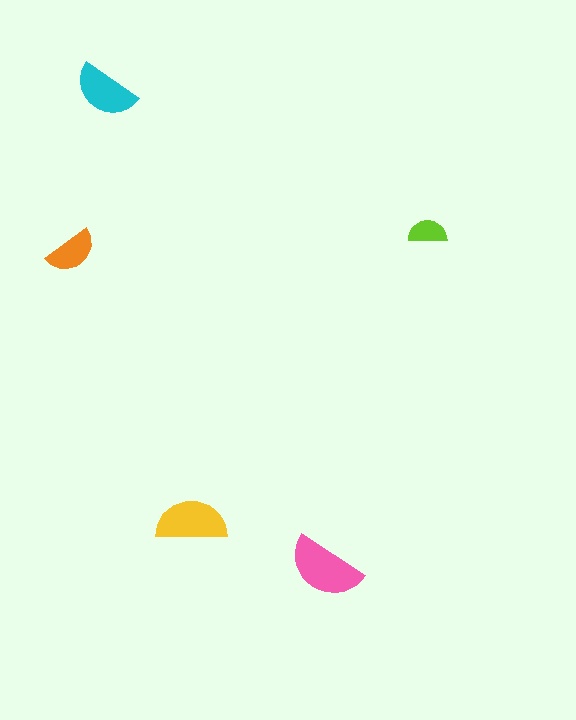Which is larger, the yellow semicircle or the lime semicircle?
The yellow one.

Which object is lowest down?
The pink semicircle is bottommost.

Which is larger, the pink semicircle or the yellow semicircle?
The pink one.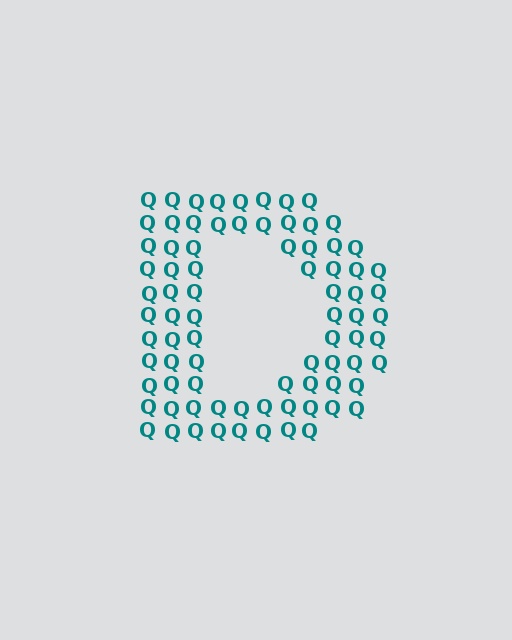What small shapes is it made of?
It is made of small letter Q's.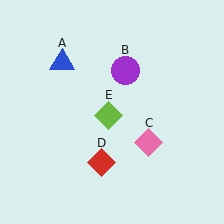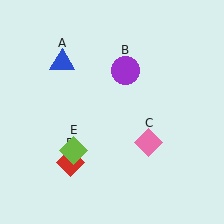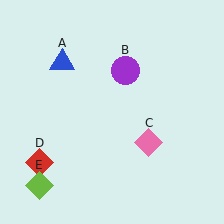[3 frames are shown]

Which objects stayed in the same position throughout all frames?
Blue triangle (object A) and purple circle (object B) and pink diamond (object C) remained stationary.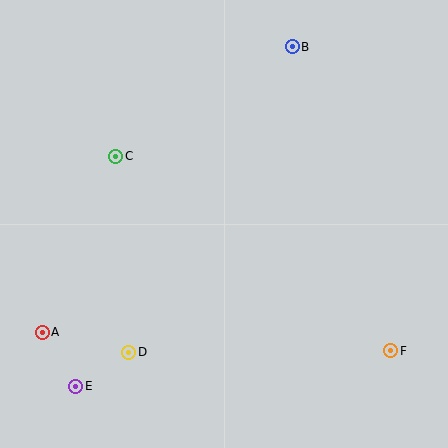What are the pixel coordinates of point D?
Point D is at (129, 352).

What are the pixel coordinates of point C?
Point C is at (116, 156).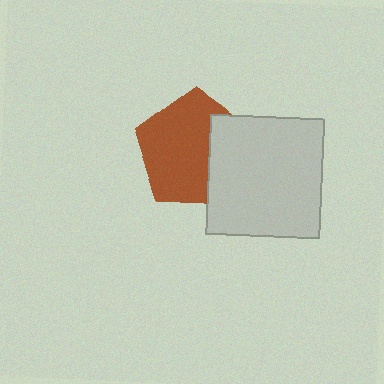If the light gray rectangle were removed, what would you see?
You would see the complete brown pentagon.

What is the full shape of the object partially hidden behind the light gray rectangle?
The partially hidden object is a brown pentagon.